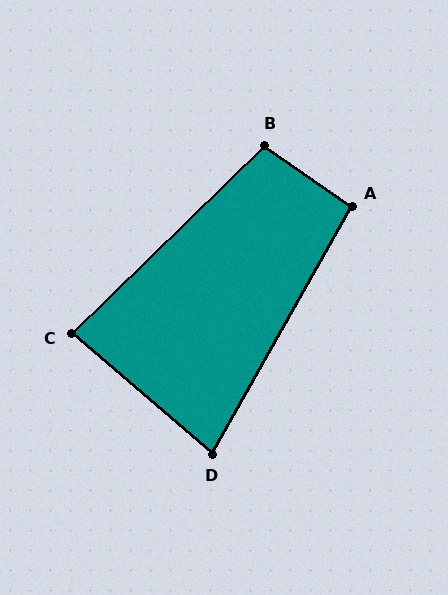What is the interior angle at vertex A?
Approximately 95 degrees (obtuse).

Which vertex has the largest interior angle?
B, at approximately 101 degrees.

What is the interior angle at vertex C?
Approximately 85 degrees (acute).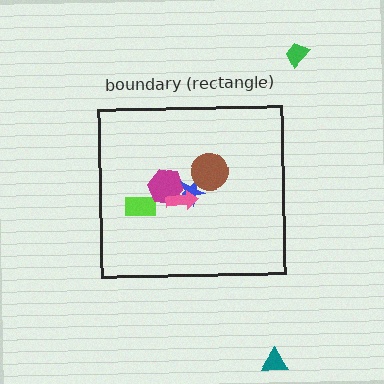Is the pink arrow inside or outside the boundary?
Inside.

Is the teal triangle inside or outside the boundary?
Outside.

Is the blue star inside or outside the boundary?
Inside.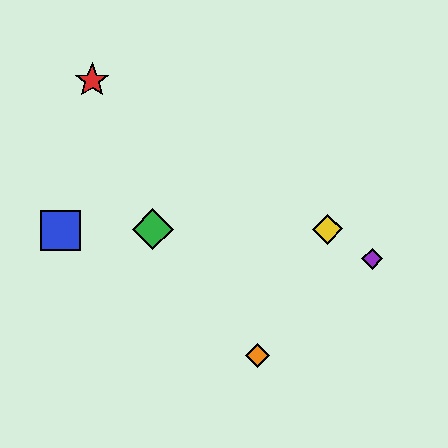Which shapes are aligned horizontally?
The blue square, the green diamond, the yellow diamond are aligned horizontally.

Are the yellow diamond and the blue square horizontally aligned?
Yes, both are at y≈229.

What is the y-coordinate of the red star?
The red star is at y≈80.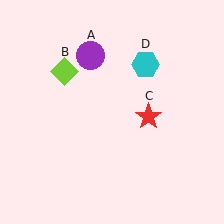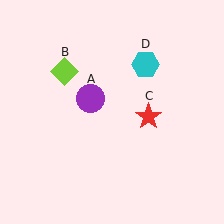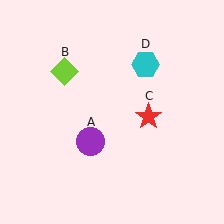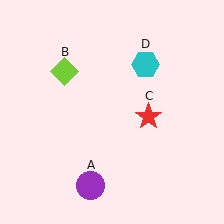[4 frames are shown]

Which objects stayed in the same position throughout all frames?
Lime diamond (object B) and red star (object C) and cyan hexagon (object D) remained stationary.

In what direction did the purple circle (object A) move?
The purple circle (object A) moved down.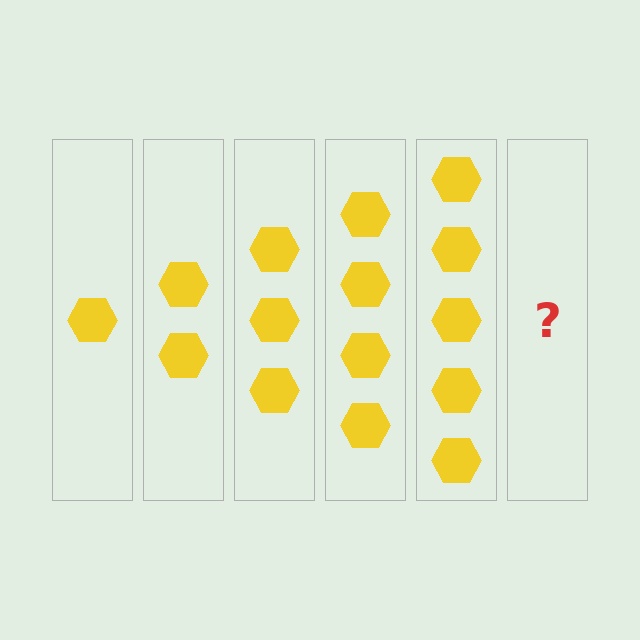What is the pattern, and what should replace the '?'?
The pattern is that each step adds one more hexagon. The '?' should be 6 hexagons.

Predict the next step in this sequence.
The next step is 6 hexagons.